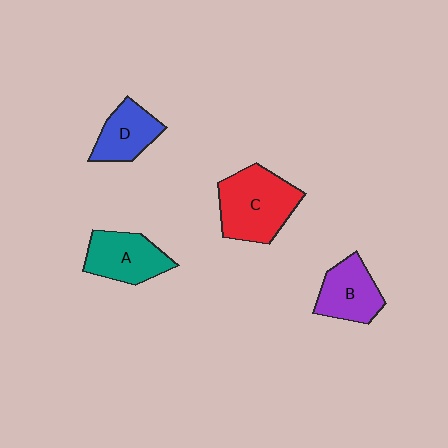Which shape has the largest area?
Shape C (red).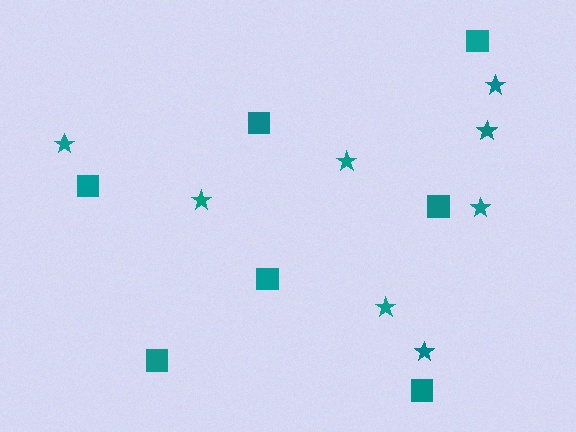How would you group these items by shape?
There are 2 groups: one group of squares (7) and one group of stars (8).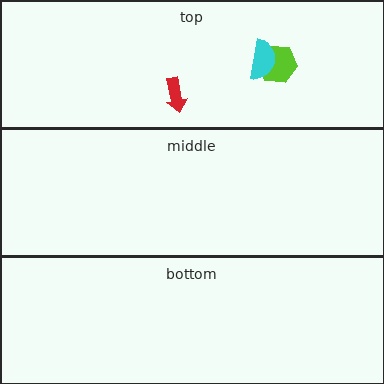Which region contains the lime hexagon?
The top region.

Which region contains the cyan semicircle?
The top region.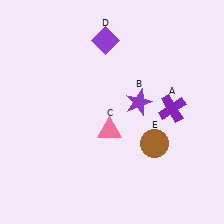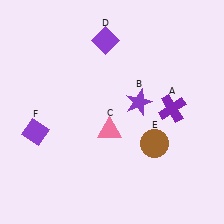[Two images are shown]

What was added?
A purple diamond (F) was added in Image 2.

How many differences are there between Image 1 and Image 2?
There is 1 difference between the two images.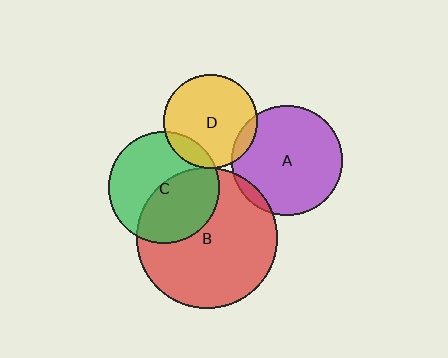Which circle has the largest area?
Circle B (red).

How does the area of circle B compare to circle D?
Approximately 2.2 times.